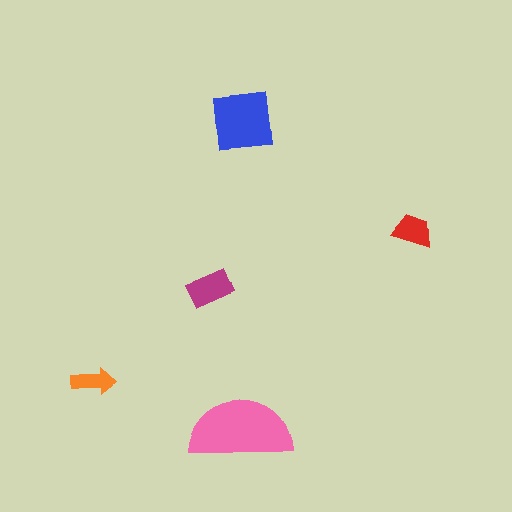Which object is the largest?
The pink semicircle.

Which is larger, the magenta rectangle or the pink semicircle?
The pink semicircle.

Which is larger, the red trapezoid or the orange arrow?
The red trapezoid.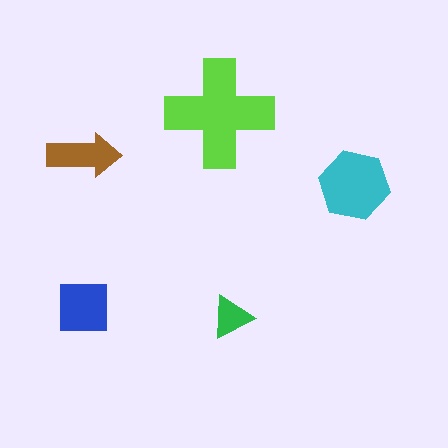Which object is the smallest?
The green triangle.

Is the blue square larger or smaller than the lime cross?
Smaller.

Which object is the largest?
The lime cross.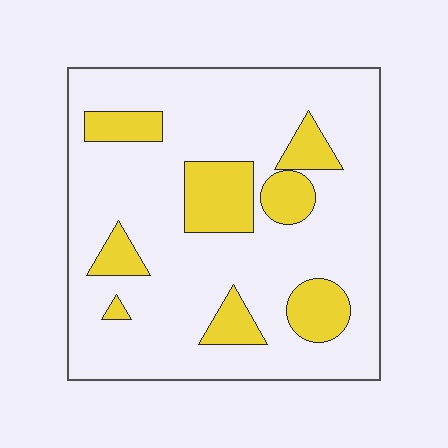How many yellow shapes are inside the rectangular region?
8.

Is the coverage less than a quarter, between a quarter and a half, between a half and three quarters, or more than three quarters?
Less than a quarter.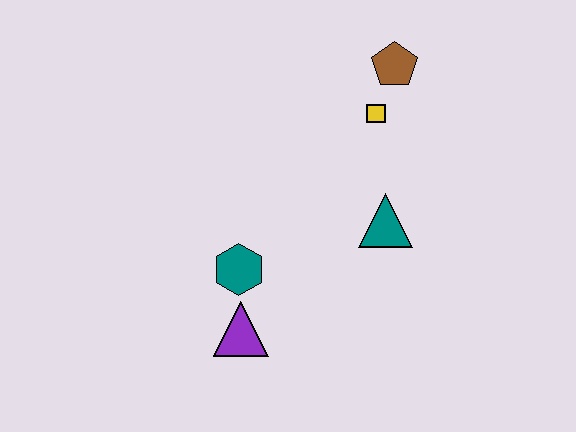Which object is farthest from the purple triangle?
The brown pentagon is farthest from the purple triangle.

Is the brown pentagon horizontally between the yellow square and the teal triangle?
No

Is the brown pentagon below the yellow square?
No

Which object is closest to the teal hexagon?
The purple triangle is closest to the teal hexagon.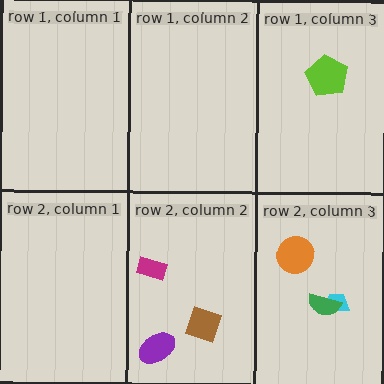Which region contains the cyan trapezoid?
The row 2, column 3 region.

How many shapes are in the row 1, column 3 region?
1.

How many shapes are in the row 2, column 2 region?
3.